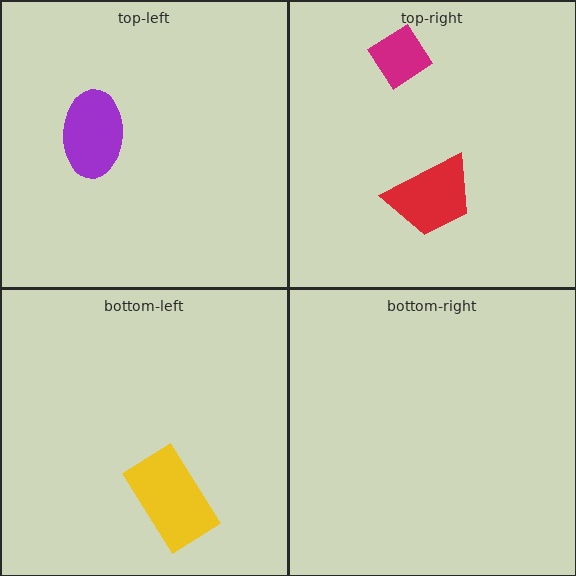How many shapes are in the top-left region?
1.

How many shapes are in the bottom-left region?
1.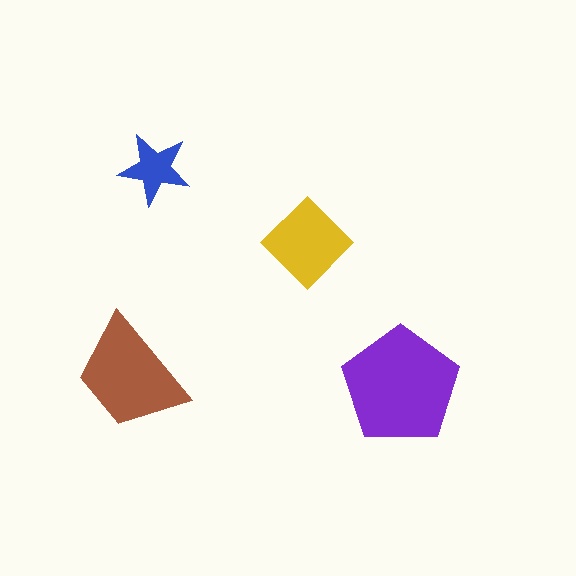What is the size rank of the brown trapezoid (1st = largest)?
2nd.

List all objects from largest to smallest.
The purple pentagon, the brown trapezoid, the yellow diamond, the blue star.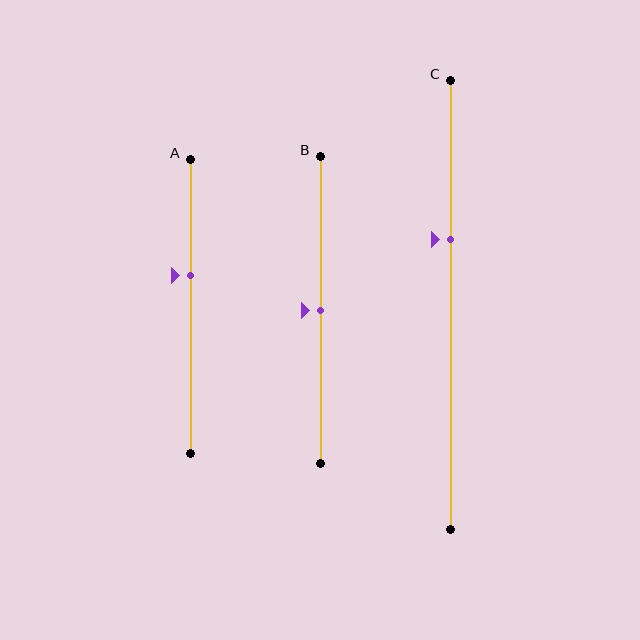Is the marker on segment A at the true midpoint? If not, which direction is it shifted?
No, the marker on segment A is shifted upward by about 11% of the segment length.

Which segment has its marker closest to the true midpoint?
Segment B has its marker closest to the true midpoint.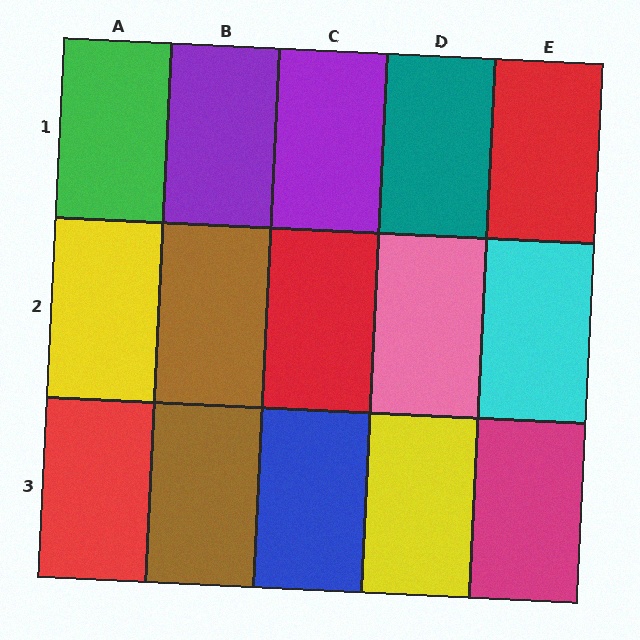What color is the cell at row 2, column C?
Red.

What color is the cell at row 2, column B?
Brown.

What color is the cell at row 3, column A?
Red.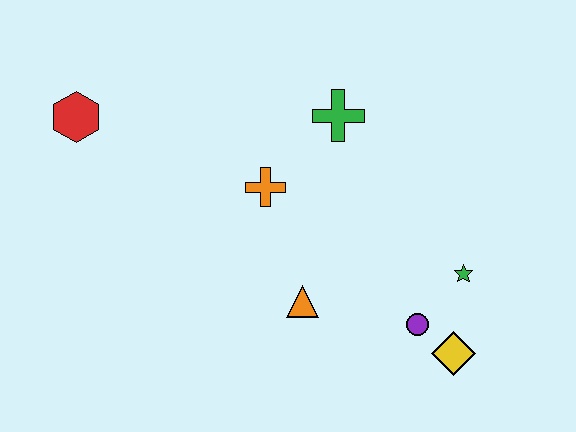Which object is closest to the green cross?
The orange cross is closest to the green cross.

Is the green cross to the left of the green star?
Yes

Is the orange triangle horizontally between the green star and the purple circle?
No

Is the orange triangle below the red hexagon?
Yes